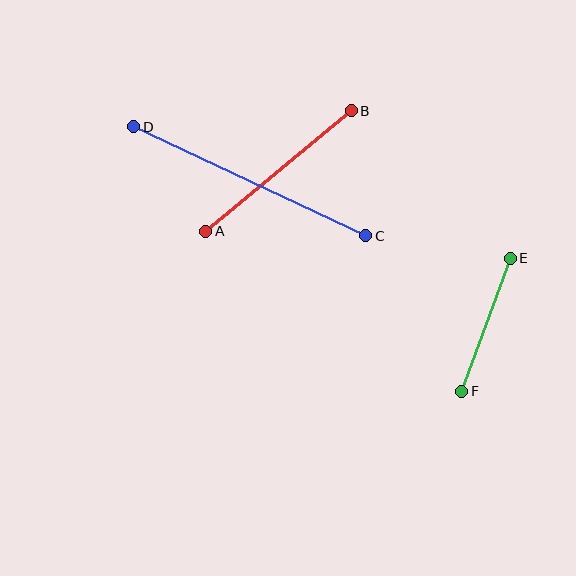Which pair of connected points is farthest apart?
Points C and D are farthest apart.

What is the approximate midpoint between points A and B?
The midpoint is at approximately (279, 171) pixels.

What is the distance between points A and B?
The distance is approximately 189 pixels.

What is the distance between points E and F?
The distance is approximately 142 pixels.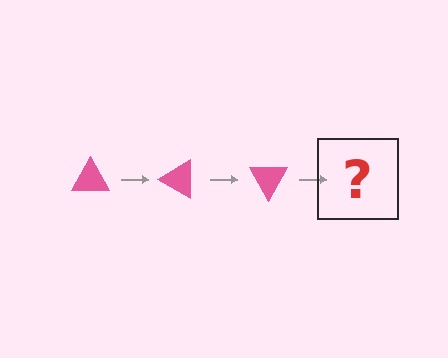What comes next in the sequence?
The next element should be a pink triangle rotated 90 degrees.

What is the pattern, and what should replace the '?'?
The pattern is that the triangle rotates 30 degrees each step. The '?' should be a pink triangle rotated 90 degrees.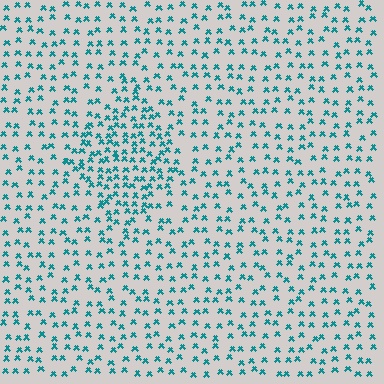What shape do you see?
I see a diamond.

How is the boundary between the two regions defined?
The boundary is defined by a change in element density (approximately 1.9x ratio). All elements are the same color, size, and shape.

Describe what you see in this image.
The image contains small teal elements arranged at two different densities. A diamond-shaped region is visible where the elements are more densely packed than the surrounding area.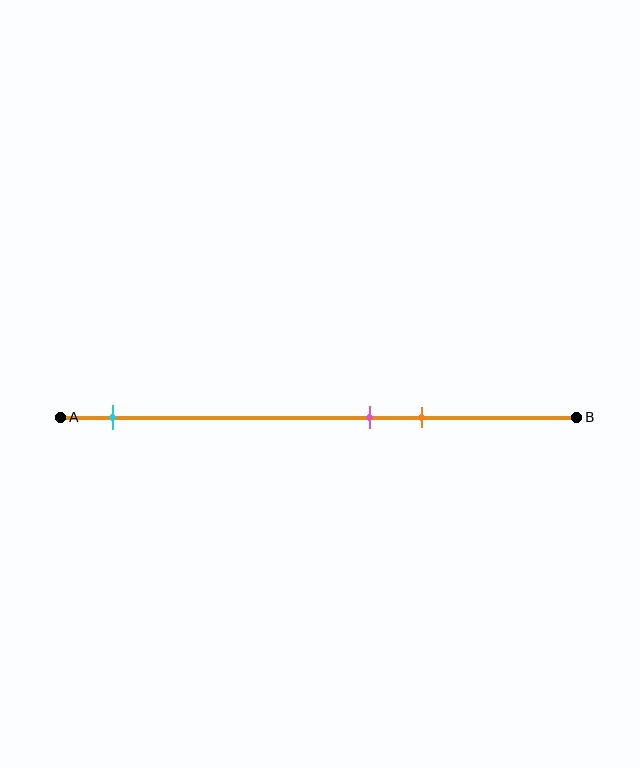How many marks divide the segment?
There are 3 marks dividing the segment.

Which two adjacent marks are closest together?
The pink and orange marks are the closest adjacent pair.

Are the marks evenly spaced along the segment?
No, the marks are not evenly spaced.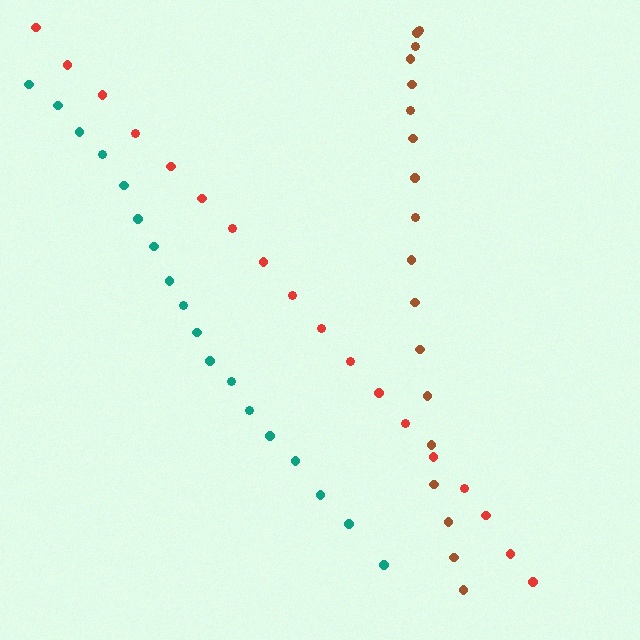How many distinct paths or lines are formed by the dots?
There are 3 distinct paths.